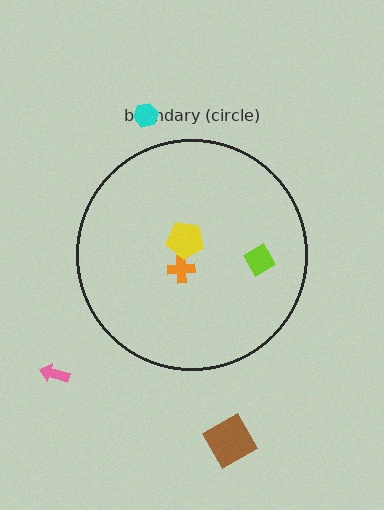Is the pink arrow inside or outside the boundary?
Outside.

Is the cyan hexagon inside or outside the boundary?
Outside.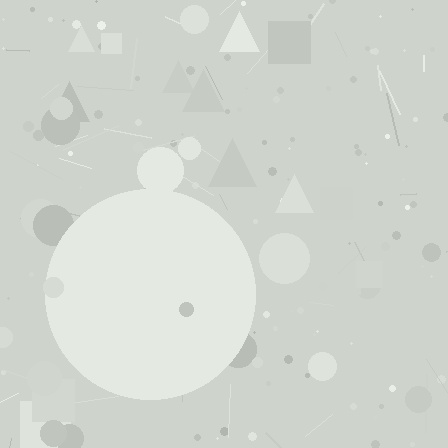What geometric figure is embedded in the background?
A circle is embedded in the background.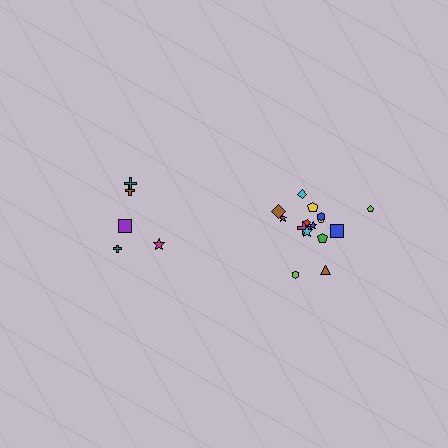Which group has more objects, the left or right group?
The right group.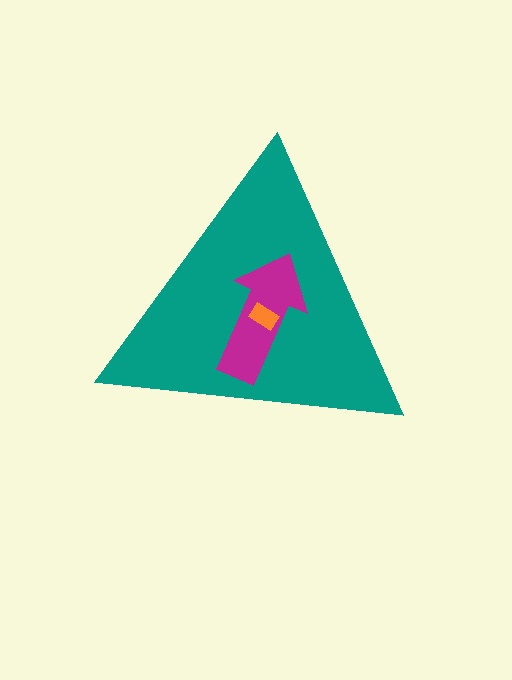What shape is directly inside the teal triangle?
The magenta arrow.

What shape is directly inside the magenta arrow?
The orange rectangle.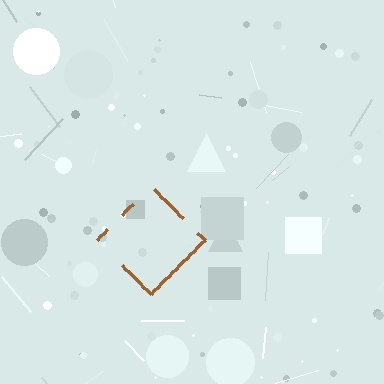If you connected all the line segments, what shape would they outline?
They would outline a diamond.